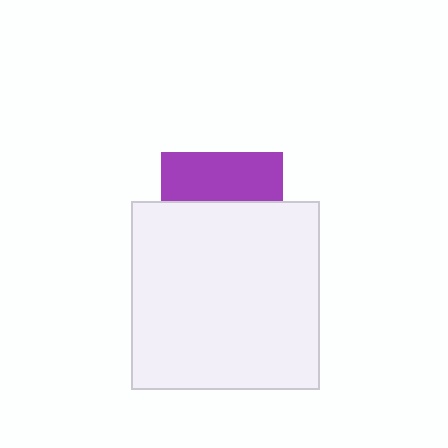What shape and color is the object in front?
The object in front is a white square.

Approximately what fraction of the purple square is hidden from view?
Roughly 59% of the purple square is hidden behind the white square.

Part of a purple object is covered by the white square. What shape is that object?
It is a square.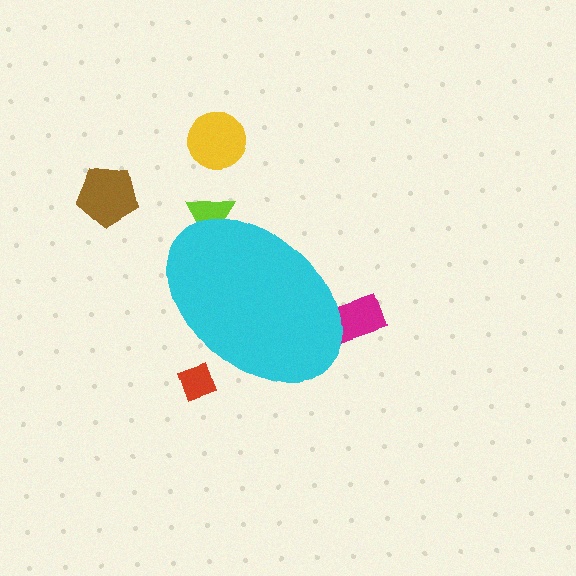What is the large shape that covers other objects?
A cyan ellipse.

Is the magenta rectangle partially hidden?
Yes, the magenta rectangle is partially hidden behind the cyan ellipse.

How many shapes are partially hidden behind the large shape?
3 shapes are partially hidden.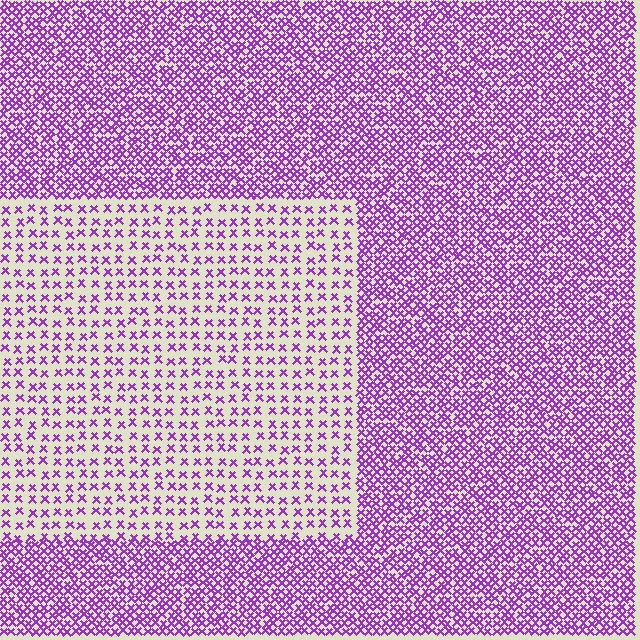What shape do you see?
I see a rectangle.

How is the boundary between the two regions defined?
The boundary is defined by a change in element density (approximately 2.5x ratio). All elements are the same color, size, and shape.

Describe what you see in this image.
The image contains small purple elements arranged at two different densities. A rectangle-shaped region is visible where the elements are less densely packed than the surrounding area.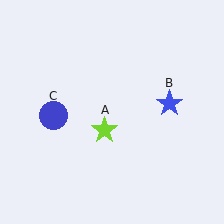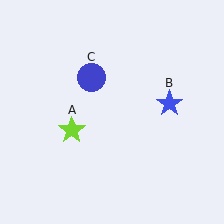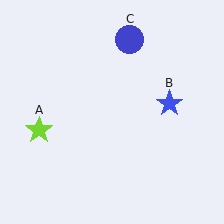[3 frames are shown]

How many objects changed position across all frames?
2 objects changed position: lime star (object A), blue circle (object C).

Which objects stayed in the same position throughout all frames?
Blue star (object B) remained stationary.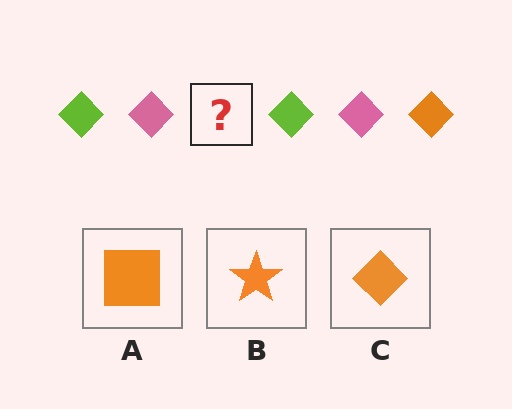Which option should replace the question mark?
Option C.